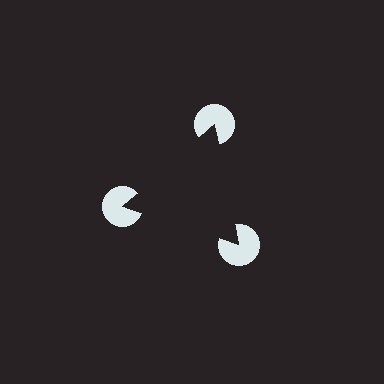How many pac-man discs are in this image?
There are 3 — one at each vertex of the illusory triangle.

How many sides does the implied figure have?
3 sides.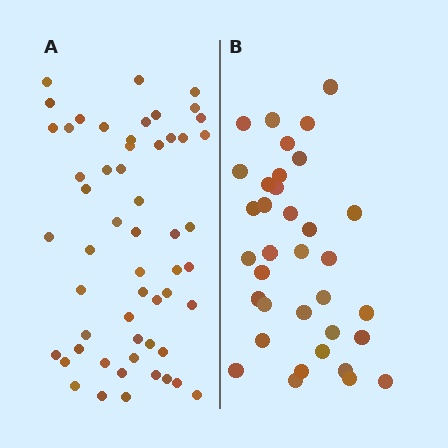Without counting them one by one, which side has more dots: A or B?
Region A (the left region) has more dots.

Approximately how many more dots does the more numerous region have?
Region A has approximately 20 more dots than region B.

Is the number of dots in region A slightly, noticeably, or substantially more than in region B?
Region A has substantially more. The ratio is roughly 1.6 to 1.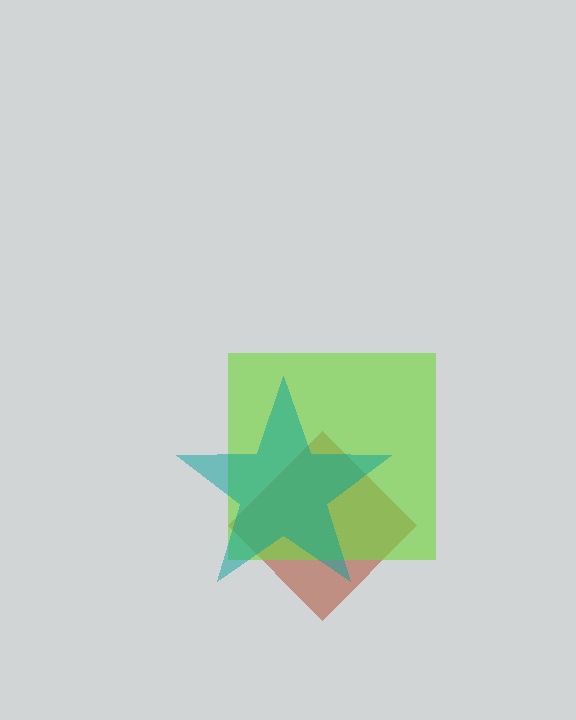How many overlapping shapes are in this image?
There are 3 overlapping shapes in the image.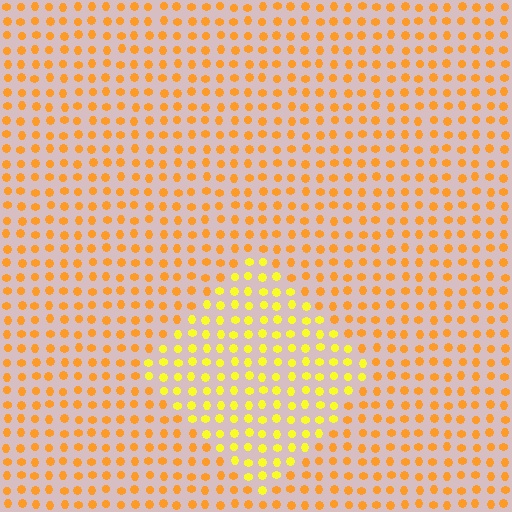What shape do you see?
I see a diamond.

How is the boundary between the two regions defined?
The boundary is defined purely by a slight shift in hue (about 29 degrees). Spacing, size, and orientation are identical on both sides.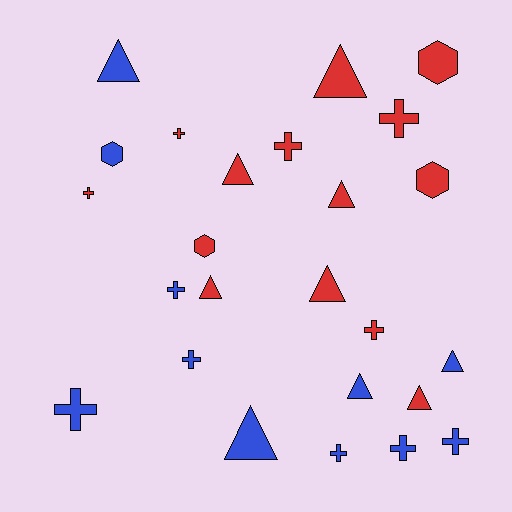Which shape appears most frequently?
Cross, with 11 objects.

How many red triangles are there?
There are 6 red triangles.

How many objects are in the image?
There are 25 objects.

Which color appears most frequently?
Red, with 14 objects.